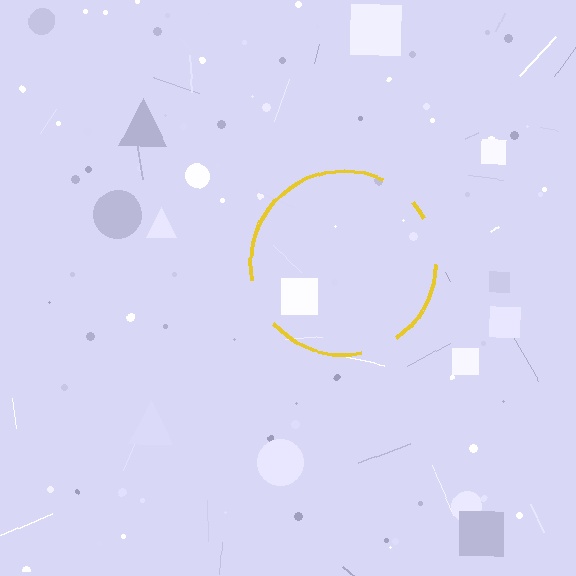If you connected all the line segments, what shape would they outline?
They would outline a circle.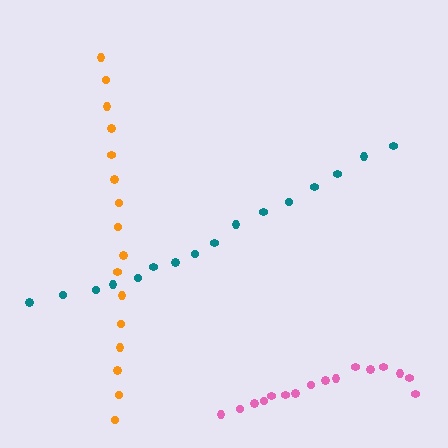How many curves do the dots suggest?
There are 3 distinct paths.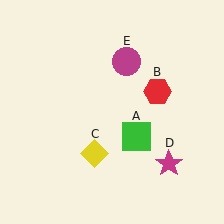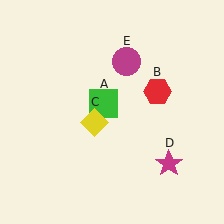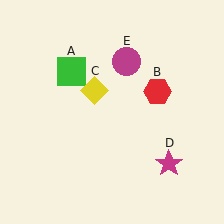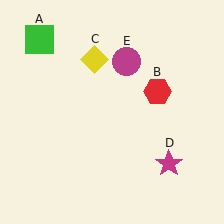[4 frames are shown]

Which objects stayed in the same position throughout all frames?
Red hexagon (object B) and magenta star (object D) and magenta circle (object E) remained stationary.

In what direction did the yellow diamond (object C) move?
The yellow diamond (object C) moved up.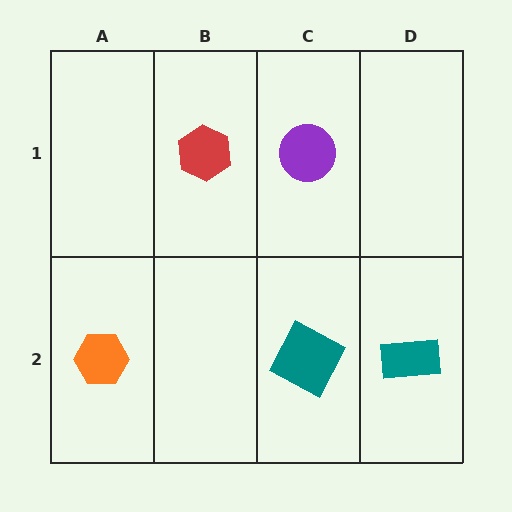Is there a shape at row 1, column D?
No, that cell is empty.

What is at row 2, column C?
A teal square.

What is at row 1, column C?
A purple circle.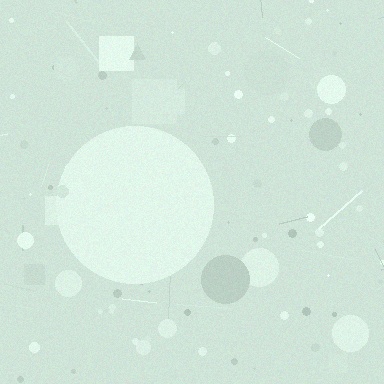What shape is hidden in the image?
A circle is hidden in the image.